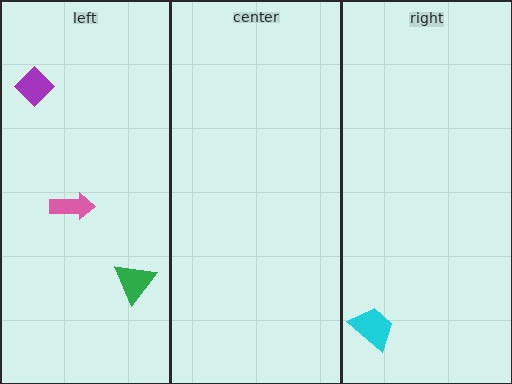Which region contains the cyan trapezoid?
The right region.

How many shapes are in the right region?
1.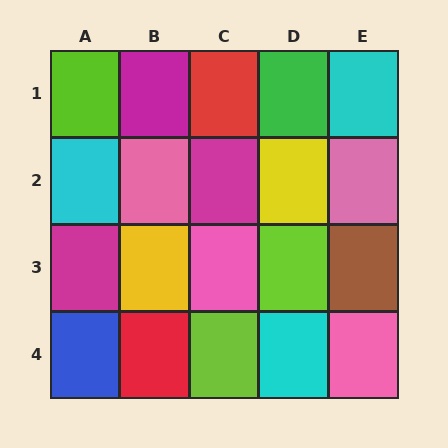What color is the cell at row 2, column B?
Pink.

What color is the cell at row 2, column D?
Yellow.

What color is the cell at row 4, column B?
Red.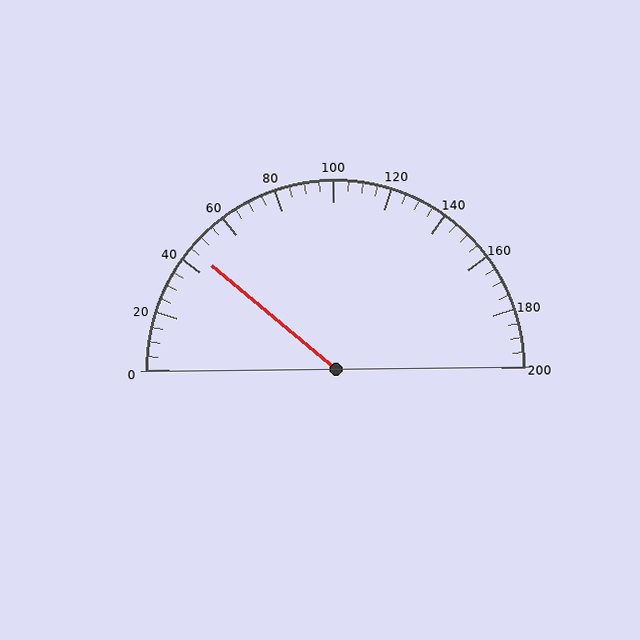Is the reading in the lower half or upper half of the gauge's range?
The reading is in the lower half of the range (0 to 200).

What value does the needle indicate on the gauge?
The needle indicates approximately 45.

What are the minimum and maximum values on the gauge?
The gauge ranges from 0 to 200.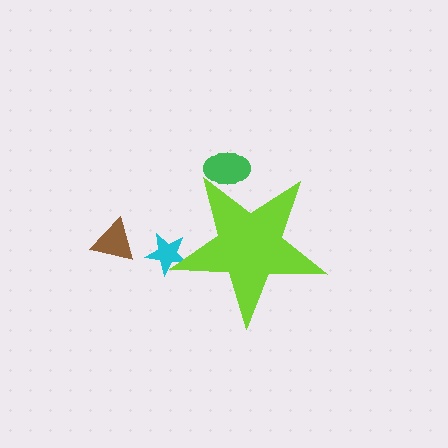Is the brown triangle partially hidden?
No, the brown triangle is fully visible.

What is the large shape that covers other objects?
A lime star.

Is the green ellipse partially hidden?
Yes, the green ellipse is partially hidden behind the lime star.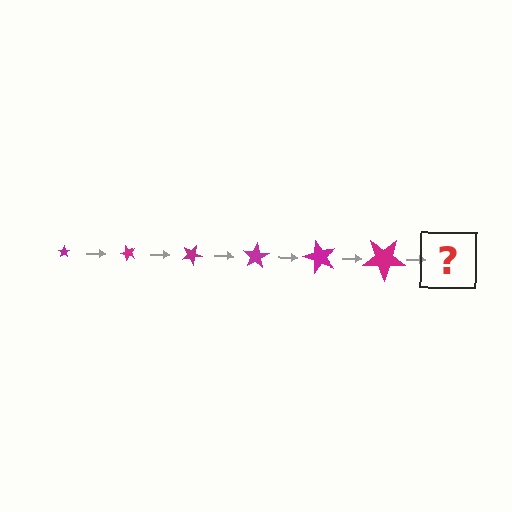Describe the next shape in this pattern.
It should be a star, larger than the previous one and rotated 300 degrees from the start.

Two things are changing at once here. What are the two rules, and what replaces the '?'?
The two rules are that the star grows larger each step and it rotates 50 degrees each step. The '?' should be a star, larger than the previous one and rotated 300 degrees from the start.